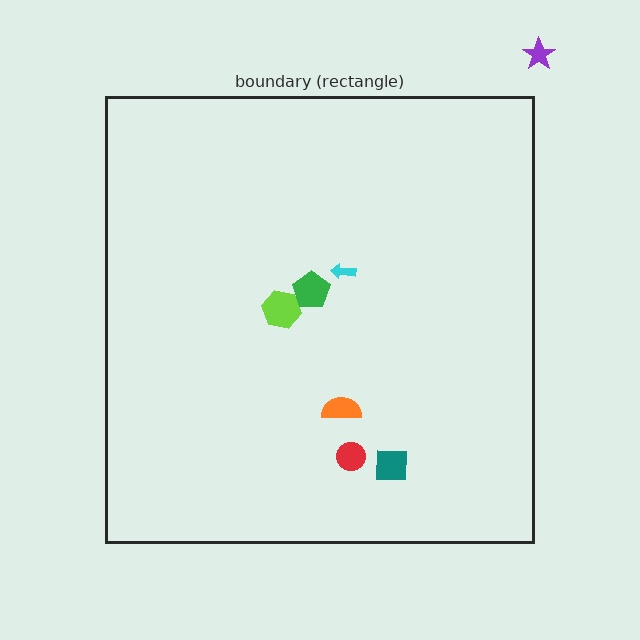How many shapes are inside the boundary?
6 inside, 1 outside.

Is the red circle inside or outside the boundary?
Inside.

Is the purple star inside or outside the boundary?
Outside.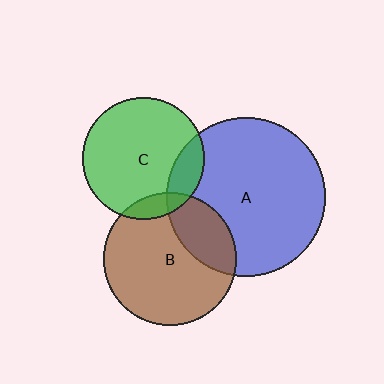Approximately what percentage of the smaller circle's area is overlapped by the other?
Approximately 10%.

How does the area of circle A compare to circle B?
Approximately 1.4 times.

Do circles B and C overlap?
Yes.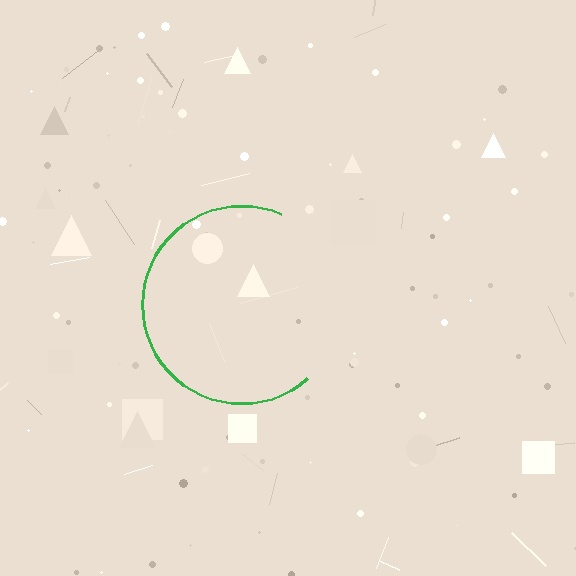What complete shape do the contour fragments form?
The contour fragments form a circle.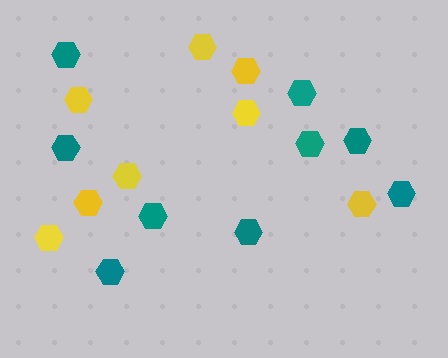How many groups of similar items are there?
There are 2 groups: one group of teal hexagons (9) and one group of yellow hexagons (8).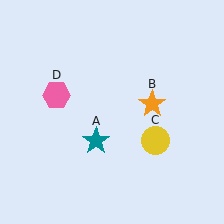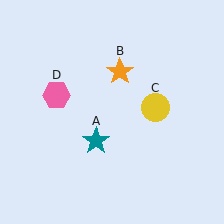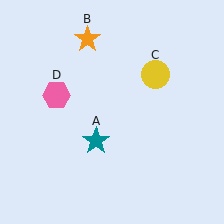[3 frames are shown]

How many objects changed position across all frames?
2 objects changed position: orange star (object B), yellow circle (object C).